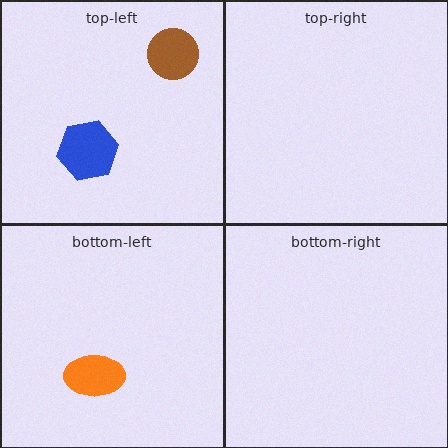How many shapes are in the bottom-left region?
1.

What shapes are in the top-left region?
The brown circle, the blue hexagon.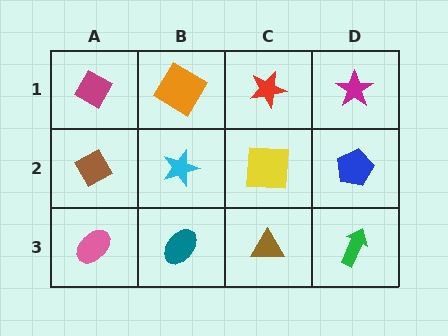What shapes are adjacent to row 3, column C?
A yellow square (row 2, column C), a teal ellipse (row 3, column B), a green arrow (row 3, column D).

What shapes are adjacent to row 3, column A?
A brown diamond (row 2, column A), a teal ellipse (row 3, column B).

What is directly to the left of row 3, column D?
A brown triangle.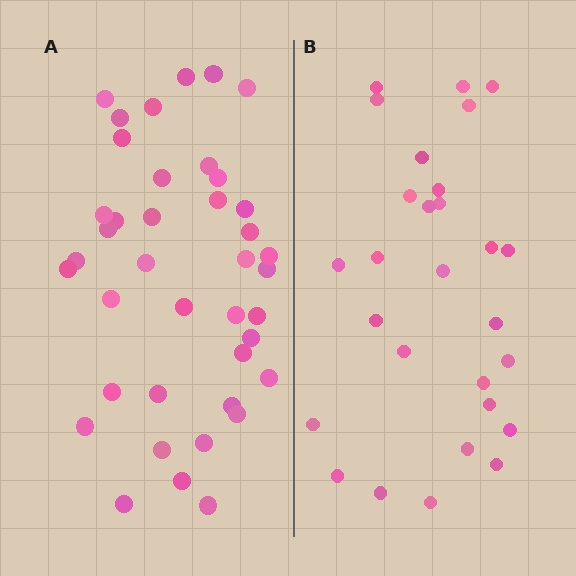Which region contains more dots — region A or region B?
Region A (the left region) has more dots.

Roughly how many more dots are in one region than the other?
Region A has roughly 12 or so more dots than region B.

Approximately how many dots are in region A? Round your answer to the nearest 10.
About 40 dots.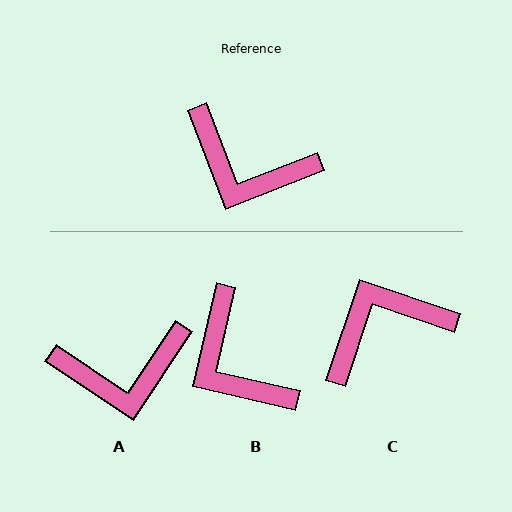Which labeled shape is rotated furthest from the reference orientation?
C, about 130 degrees away.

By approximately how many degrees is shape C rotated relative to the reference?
Approximately 130 degrees clockwise.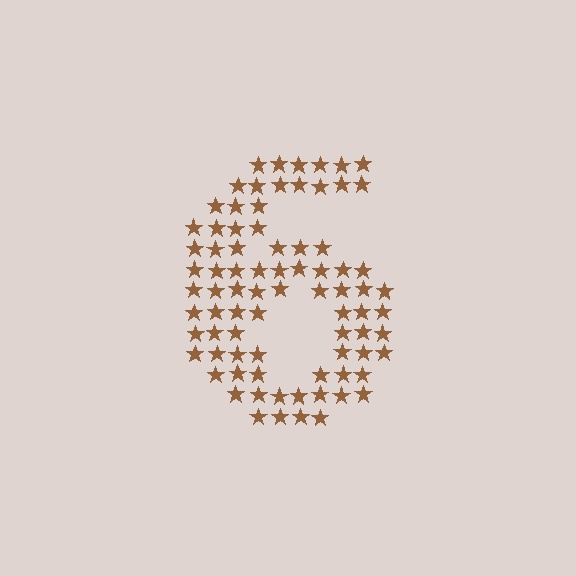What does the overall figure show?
The overall figure shows the digit 6.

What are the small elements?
The small elements are stars.